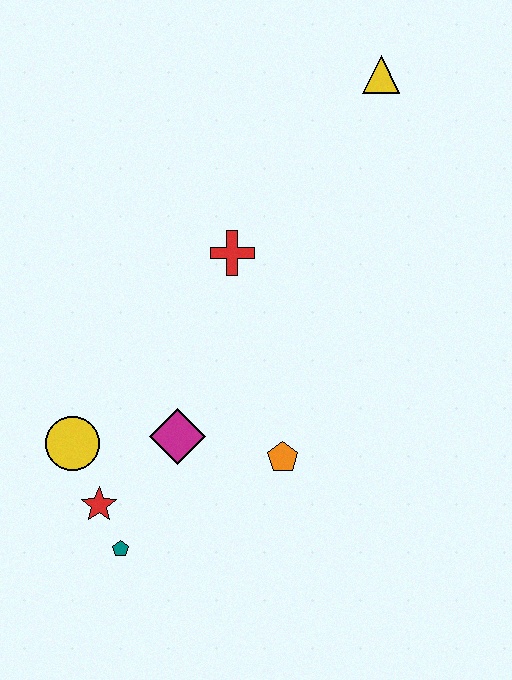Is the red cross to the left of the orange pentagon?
Yes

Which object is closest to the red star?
The teal pentagon is closest to the red star.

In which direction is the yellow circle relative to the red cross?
The yellow circle is below the red cross.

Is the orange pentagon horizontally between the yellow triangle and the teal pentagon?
Yes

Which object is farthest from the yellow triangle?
The teal pentagon is farthest from the yellow triangle.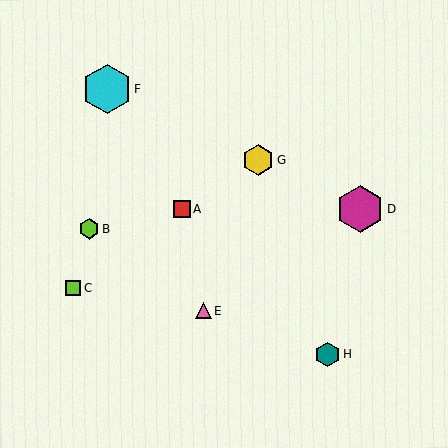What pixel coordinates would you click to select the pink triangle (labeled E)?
Click at (203, 311) to select the pink triangle E.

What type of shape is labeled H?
Shape H is a teal hexagon.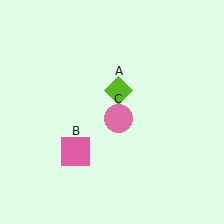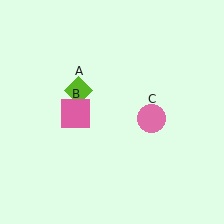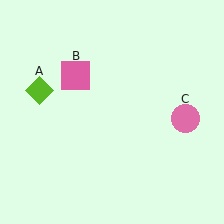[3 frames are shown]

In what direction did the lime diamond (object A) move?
The lime diamond (object A) moved left.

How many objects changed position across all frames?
3 objects changed position: lime diamond (object A), pink square (object B), pink circle (object C).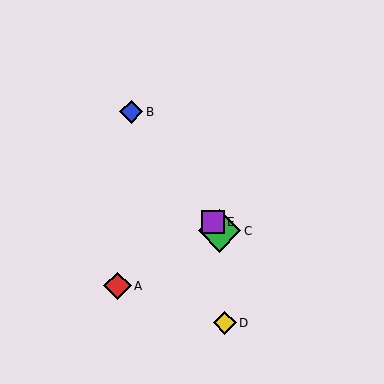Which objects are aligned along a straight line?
Objects B, C, E are aligned along a straight line.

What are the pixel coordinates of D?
Object D is at (225, 323).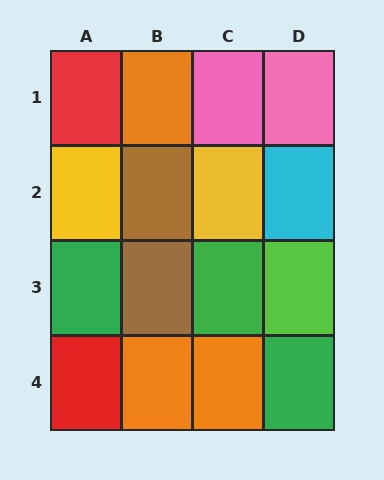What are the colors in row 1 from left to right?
Red, orange, pink, pink.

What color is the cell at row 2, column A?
Yellow.